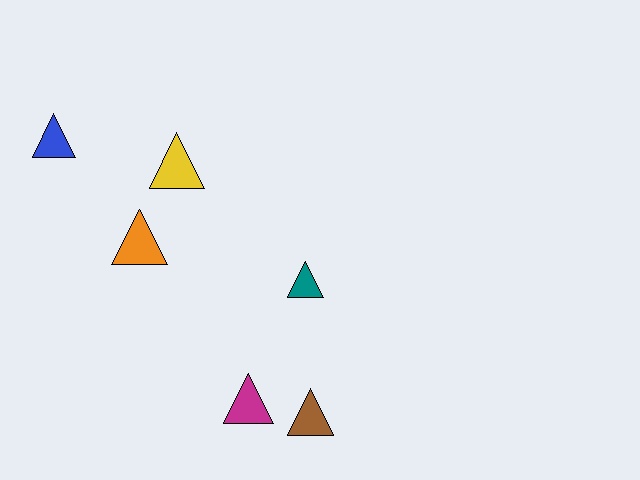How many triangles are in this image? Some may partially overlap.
There are 6 triangles.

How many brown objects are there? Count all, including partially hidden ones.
There is 1 brown object.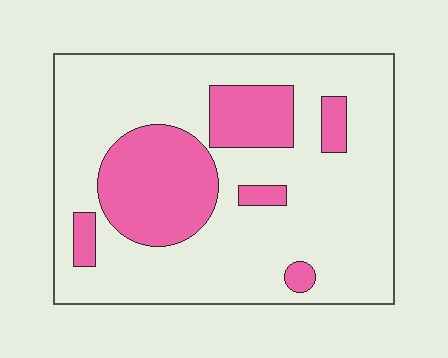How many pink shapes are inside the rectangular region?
6.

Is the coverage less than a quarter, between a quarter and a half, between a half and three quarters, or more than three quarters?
Between a quarter and a half.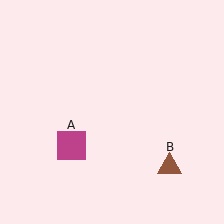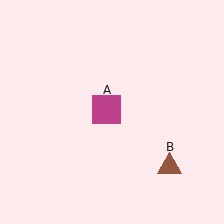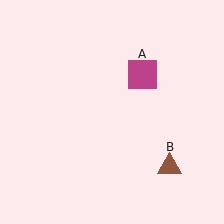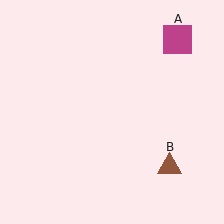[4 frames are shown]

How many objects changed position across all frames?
1 object changed position: magenta square (object A).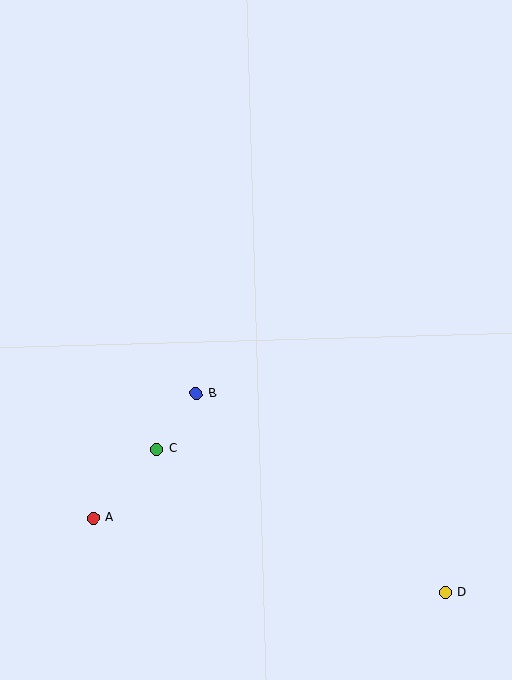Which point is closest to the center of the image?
Point B at (196, 393) is closest to the center.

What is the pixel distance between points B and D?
The distance between B and D is 319 pixels.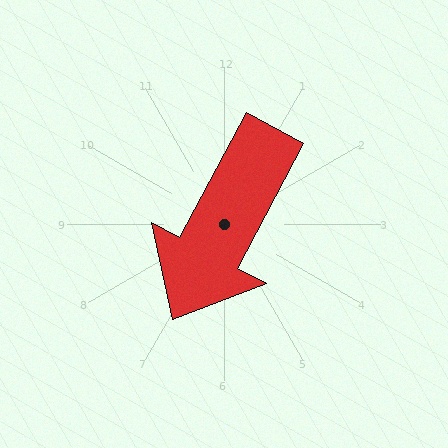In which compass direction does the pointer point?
Southwest.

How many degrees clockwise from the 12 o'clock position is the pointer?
Approximately 208 degrees.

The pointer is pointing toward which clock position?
Roughly 7 o'clock.